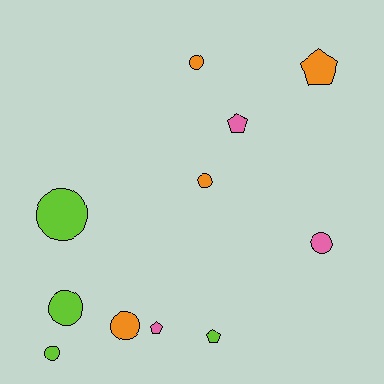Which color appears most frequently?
Orange, with 4 objects.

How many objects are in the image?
There are 11 objects.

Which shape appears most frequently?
Circle, with 7 objects.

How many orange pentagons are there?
There is 1 orange pentagon.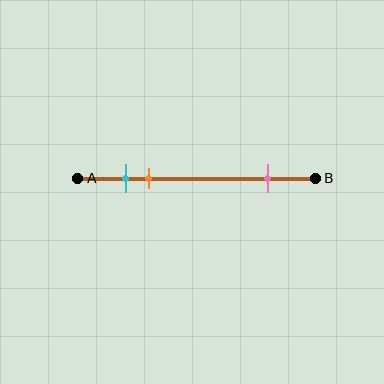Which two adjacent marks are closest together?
The cyan and orange marks are the closest adjacent pair.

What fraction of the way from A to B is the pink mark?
The pink mark is approximately 80% (0.8) of the way from A to B.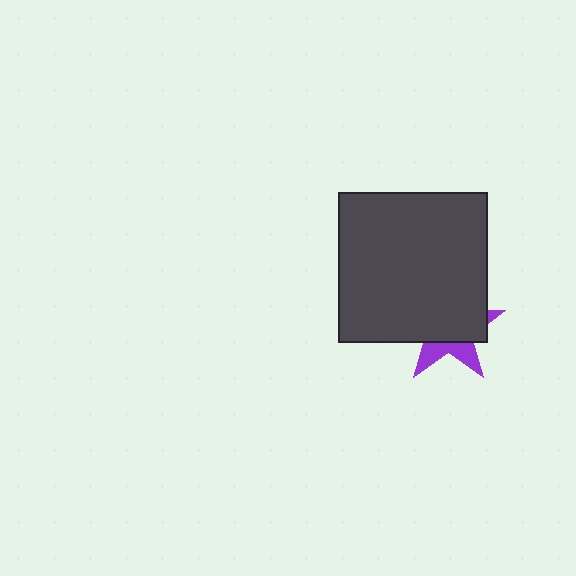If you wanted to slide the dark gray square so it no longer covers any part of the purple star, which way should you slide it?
Slide it up — that is the most direct way to separate the two shapes.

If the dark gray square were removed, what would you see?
You would see the complete purple star.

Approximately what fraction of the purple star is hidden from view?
Roughly 69% of the purple star is hidden behind the dark gray square.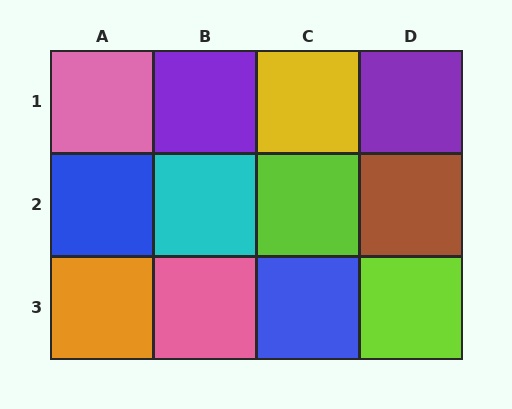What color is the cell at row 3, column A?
Orange.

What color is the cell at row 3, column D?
Lime.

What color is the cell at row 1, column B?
Purple.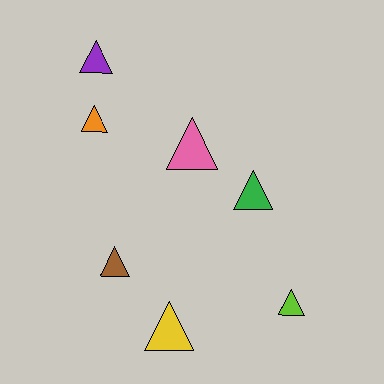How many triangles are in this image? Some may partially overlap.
There are 7 triangles.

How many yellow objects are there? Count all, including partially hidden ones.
There is 1 yellow object.